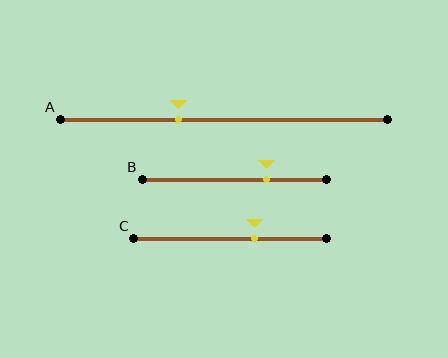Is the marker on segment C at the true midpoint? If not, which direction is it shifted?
No, the marker on segment C is shifted to the right by about 12% of the segment length.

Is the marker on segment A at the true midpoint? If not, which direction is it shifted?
No, the marker on segment A is shifted to the left by about 14% of the segment length.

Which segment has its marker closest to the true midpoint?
Segment C has its marker closest to the true midpoint.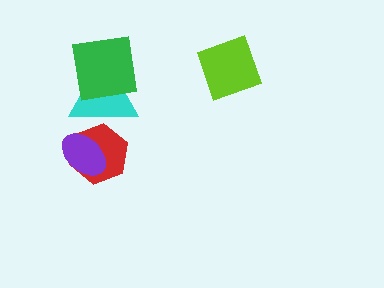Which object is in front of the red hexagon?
The purple ellipse is in front of the red hexagon.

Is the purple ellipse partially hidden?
No, no other shape covers it.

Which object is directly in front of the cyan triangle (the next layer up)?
The green square is directly in front of the cyan triangle.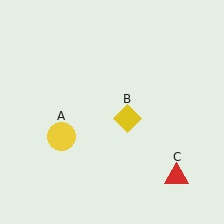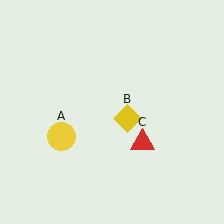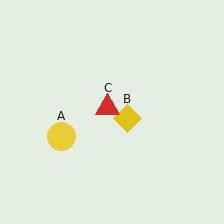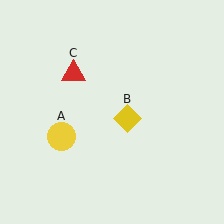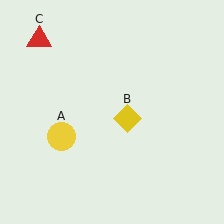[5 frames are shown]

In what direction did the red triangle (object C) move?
The red triangle (object C) moved up and to the left.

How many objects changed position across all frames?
1 object changed position: red triangle (object C).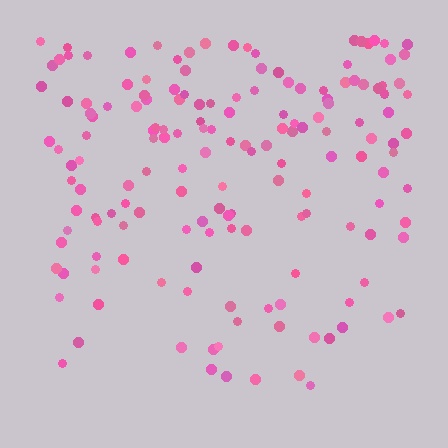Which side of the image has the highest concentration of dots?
The top.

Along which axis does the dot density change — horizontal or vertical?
Vertical.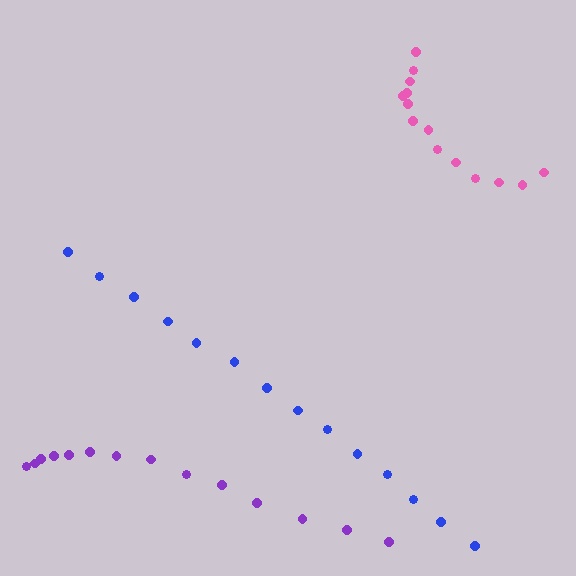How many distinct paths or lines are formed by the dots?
There are 3 distinct paths.